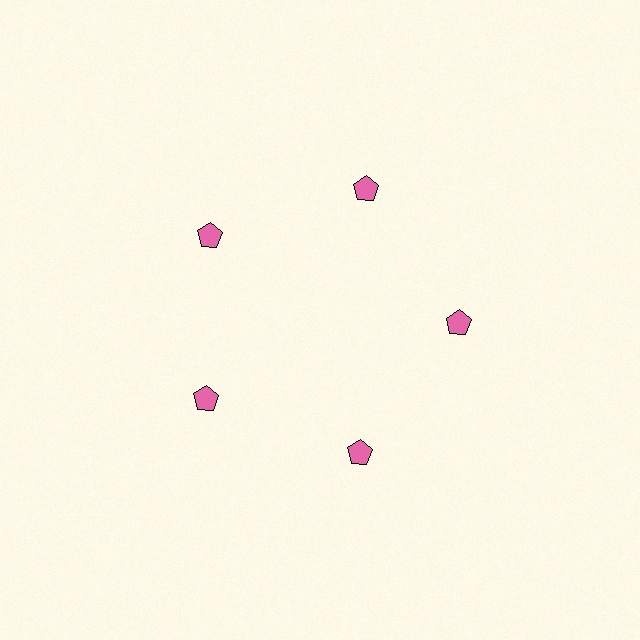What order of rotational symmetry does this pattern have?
This pattern has 5-fold rotational symmetry.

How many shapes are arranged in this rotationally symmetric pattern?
There are 5 shapes, arranged in 5 groups of 1.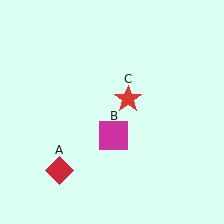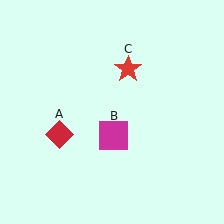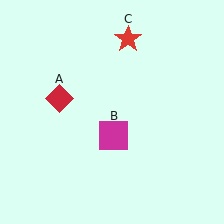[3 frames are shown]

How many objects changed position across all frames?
2 objects changed position: red diamond (object A), red star (object C).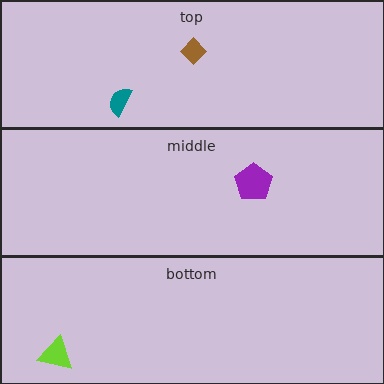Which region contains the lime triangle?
The bottom region.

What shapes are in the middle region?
The purple pentagon.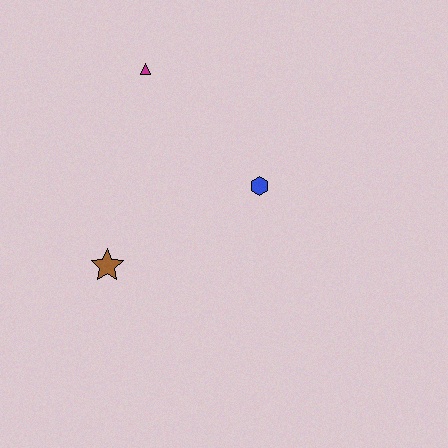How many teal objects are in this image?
There are no teal objects.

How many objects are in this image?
There are 3 objects.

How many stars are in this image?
There is 1 star.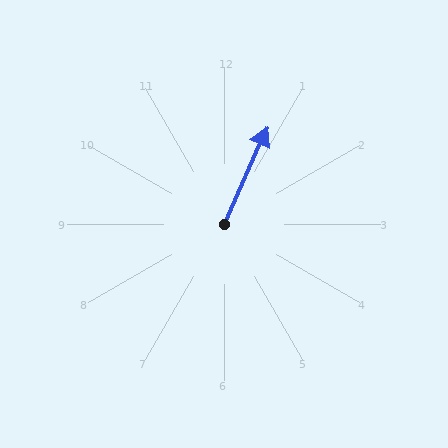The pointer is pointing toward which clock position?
Roughly 1 o'clock.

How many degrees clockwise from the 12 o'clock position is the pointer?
Approximately 24 degrees.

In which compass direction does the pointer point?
Northeast.